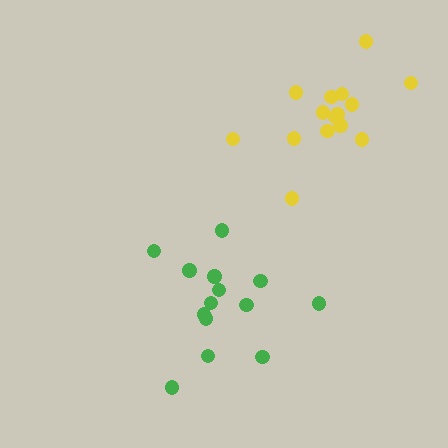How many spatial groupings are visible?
There are 2 spatial groupings.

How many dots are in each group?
Group 1: 14 dots, Group 2: 15 dots (29 total).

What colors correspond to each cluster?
The clusters are colored: green, yellow.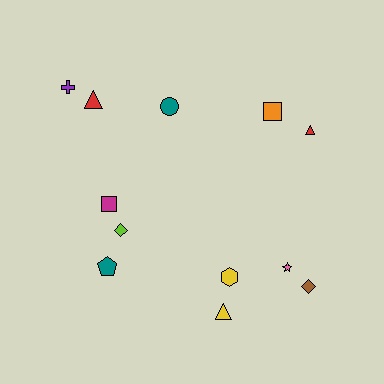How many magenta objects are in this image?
There is 1 magenta object.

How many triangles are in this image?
There are 3 triangles.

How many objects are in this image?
There are 12 objects.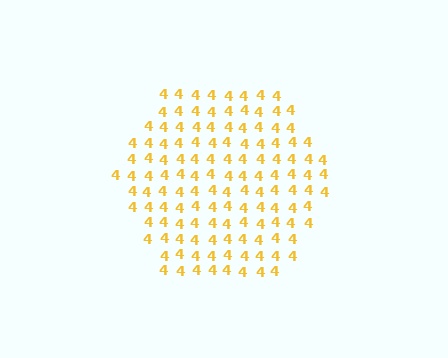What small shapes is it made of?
It is made of small digit 4's.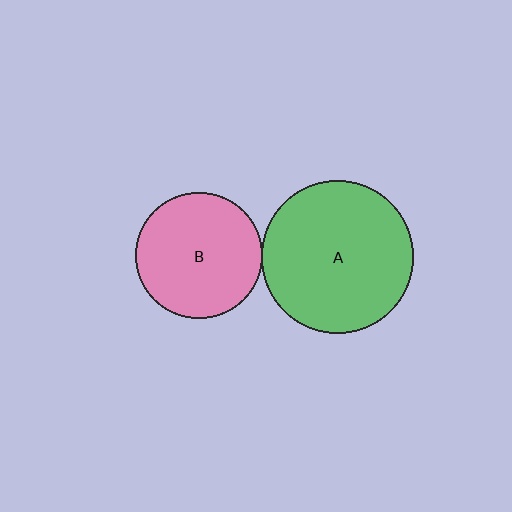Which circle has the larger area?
Circle A (green).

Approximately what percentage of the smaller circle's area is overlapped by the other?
Approximately 5%.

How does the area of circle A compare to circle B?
Approximately 1.5 times.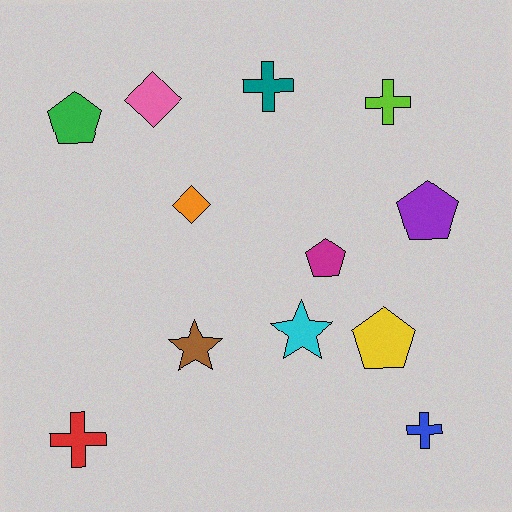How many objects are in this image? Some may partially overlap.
There are 12 objects.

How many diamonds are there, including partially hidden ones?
There are 2 diamonds.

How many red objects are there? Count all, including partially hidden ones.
There is 1 red object.